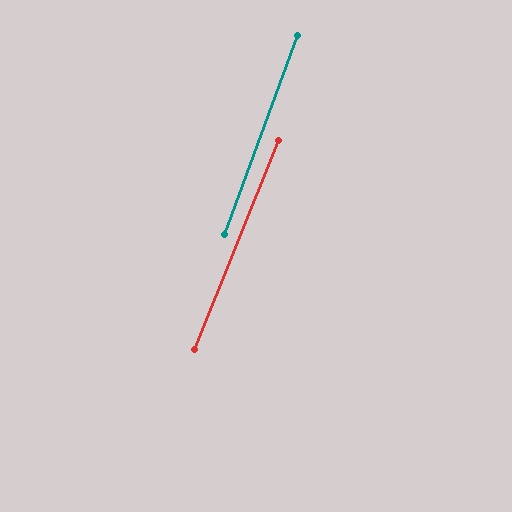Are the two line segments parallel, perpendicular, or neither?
Parallel — their directions differ by only 1.8°.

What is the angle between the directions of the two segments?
Approximately 2 degrees.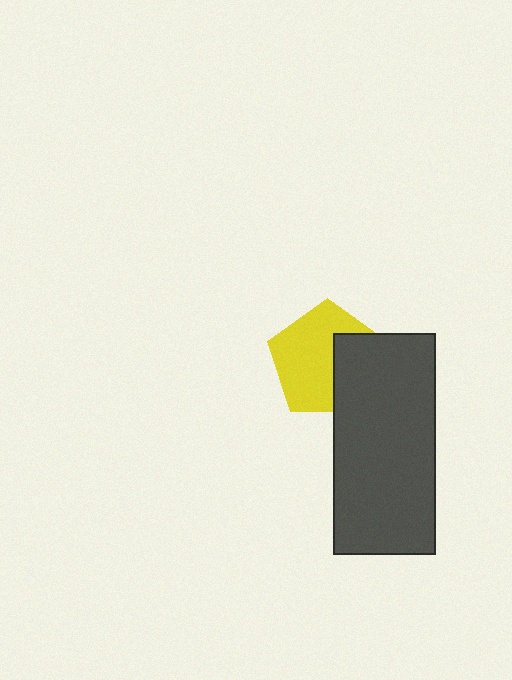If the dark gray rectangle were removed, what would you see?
You would see the complete yellow pentagon.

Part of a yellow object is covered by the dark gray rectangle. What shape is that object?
It is a pentagon.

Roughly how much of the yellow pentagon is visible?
About half of it is visible (roughly 64%).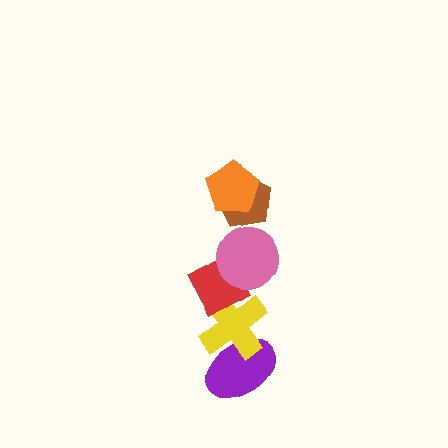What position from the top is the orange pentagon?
The orange pentagon is 1st from the top.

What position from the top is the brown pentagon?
The brown pentagon is 2nd from the top.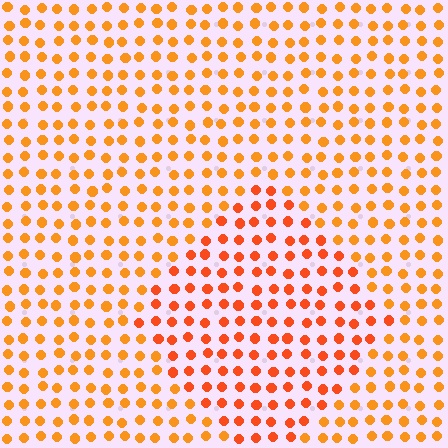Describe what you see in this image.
The image is filled with small orange elements in a uniform arrangement. A diamond-shaped region is visible where the elements are tinted to a slightly different hue, forming a subtle color boundary.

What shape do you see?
I see a diamond.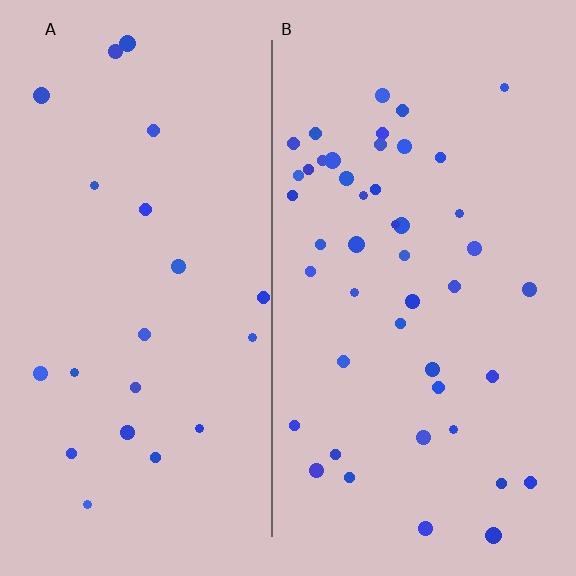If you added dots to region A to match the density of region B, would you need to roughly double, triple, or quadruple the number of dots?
Approximately double.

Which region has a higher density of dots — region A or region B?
B (the right).